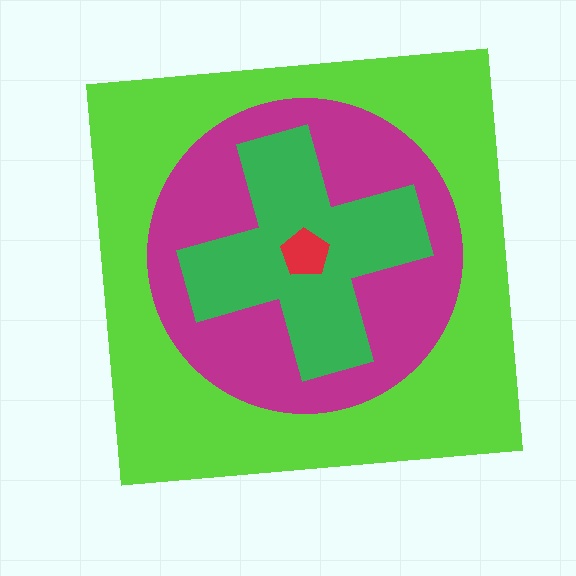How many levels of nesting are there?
4.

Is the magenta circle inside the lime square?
Yes.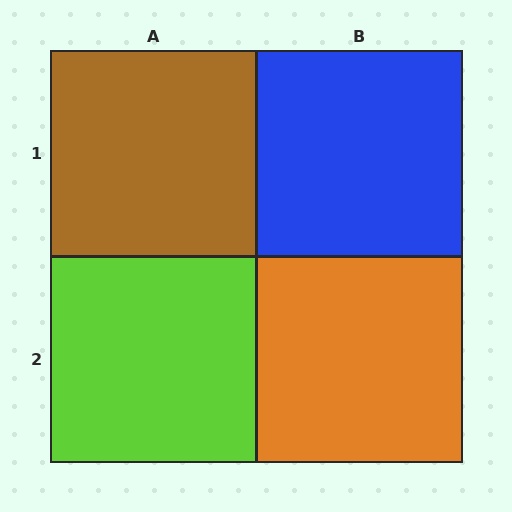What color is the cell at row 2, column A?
Lime.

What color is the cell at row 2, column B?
Orange.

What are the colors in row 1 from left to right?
Brown, blue.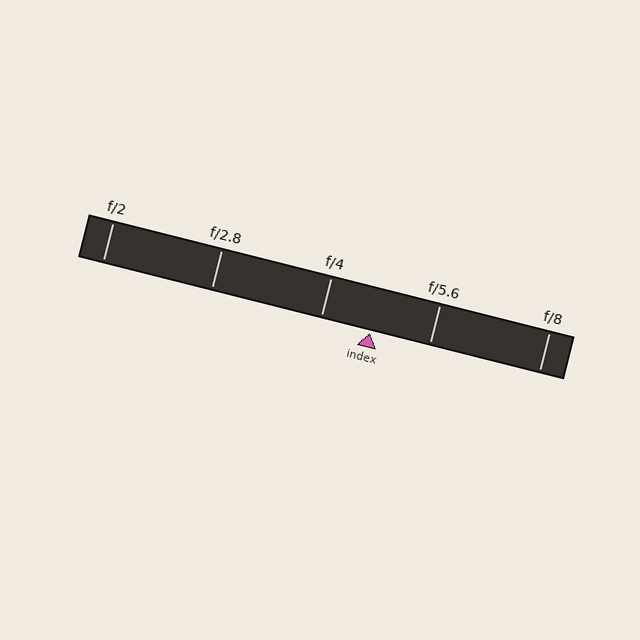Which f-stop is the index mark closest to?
The index mark is closest to f/4.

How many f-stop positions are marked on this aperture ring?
There are 5 f-stop positions marked.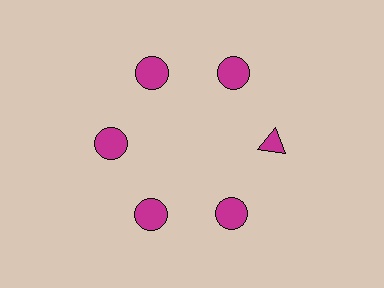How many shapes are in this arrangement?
There are 6 shapes arranged in a ring pattern.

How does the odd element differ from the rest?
It has a different shape: triangle instead of circle.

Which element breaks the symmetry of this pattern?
The magenta triangle at roughly the 3 o'clock position breaks the symmetry. All other shapes are magenta circles.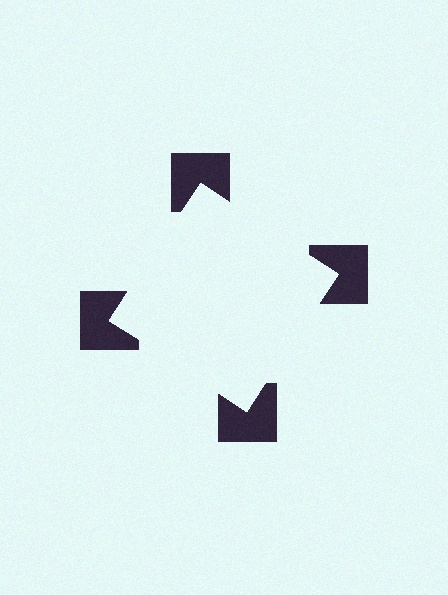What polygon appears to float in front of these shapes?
An illusory square — its edges are inferred from the aligned wedge cuts in the notched squares, not physically drawn.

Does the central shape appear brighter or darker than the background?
It typically appears slightly brighter than the background, even though no actual brightness change is drawn.